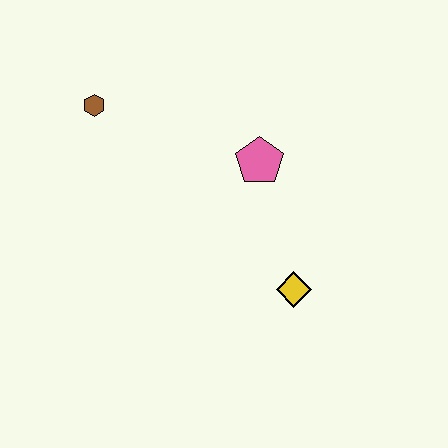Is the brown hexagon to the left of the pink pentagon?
Yes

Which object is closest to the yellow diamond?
The pink pentagon is closest to the yellow diamond.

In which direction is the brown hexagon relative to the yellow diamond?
The brown hexagon is to the left of the yellow diamond.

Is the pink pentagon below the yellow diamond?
No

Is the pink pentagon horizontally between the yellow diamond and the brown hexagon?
Yes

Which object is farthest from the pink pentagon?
The brown hexagon is farthest from the pink pentagon.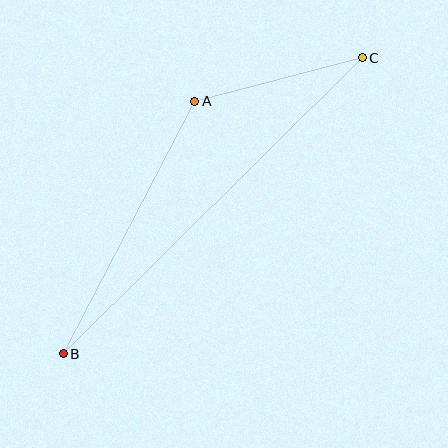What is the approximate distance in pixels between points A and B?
The distance between A and B is approximately 284 pixels.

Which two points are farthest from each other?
Points B and C are farthest from each other.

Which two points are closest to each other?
Points A and C are closest to each other.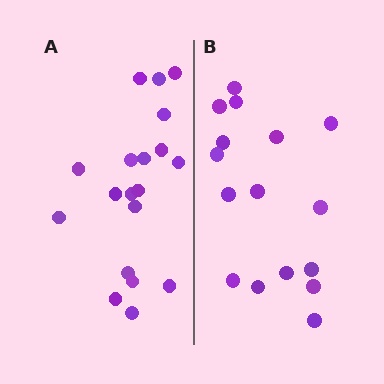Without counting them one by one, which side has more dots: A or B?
Region A (the left region) has more dots.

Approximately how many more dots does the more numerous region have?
Region A has just a few more — roughly 2 or 3 more dots than region B.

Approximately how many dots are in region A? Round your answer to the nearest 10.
About 20 dots. (The exact count is 19, which rounds to 20.)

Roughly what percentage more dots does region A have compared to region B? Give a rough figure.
About 20% more.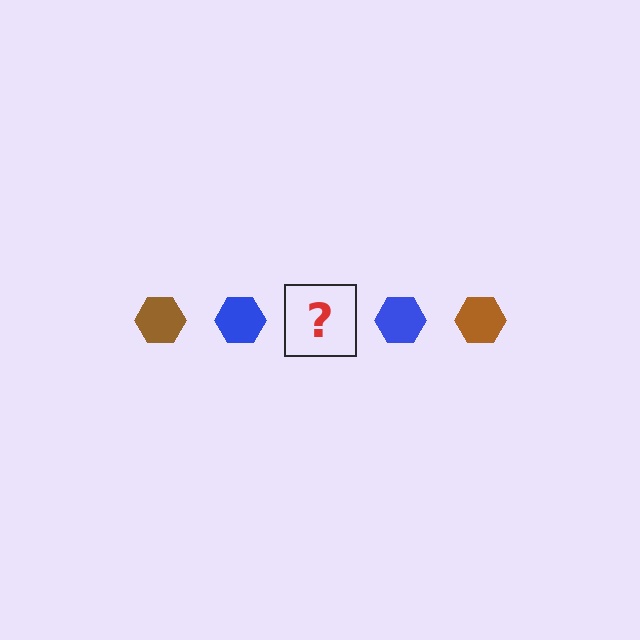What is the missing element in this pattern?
The missing element is a brown hexagon.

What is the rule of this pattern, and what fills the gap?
The rule is that the pattern cycles through brown, blue hexagons. The gap should be filled with a brown hexagon.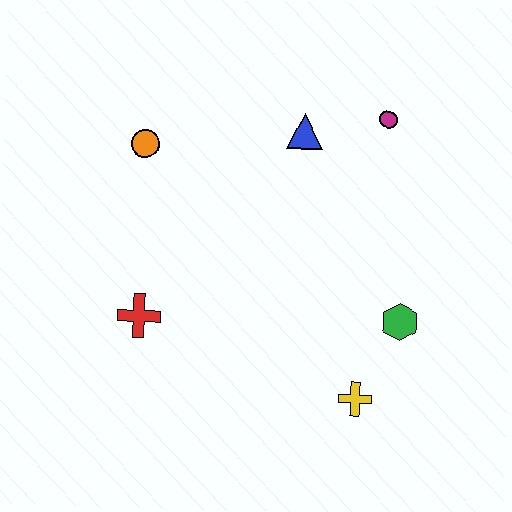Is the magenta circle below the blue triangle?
No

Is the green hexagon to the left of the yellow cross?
No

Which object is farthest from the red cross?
The magenta circle is farthest from the red cross.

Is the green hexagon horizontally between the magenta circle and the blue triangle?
No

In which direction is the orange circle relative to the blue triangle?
The orange circle is to the left of the blue triangle.